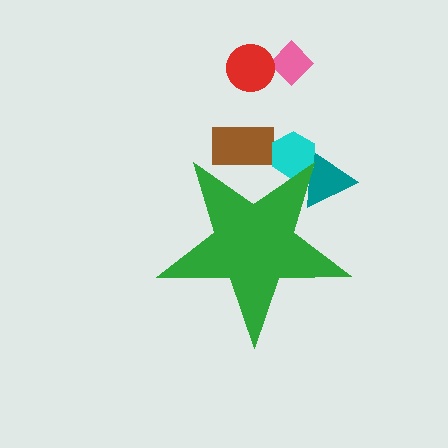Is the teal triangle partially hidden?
Yes, the teal triangle is partially hidden behind the green star.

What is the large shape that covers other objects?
A green star.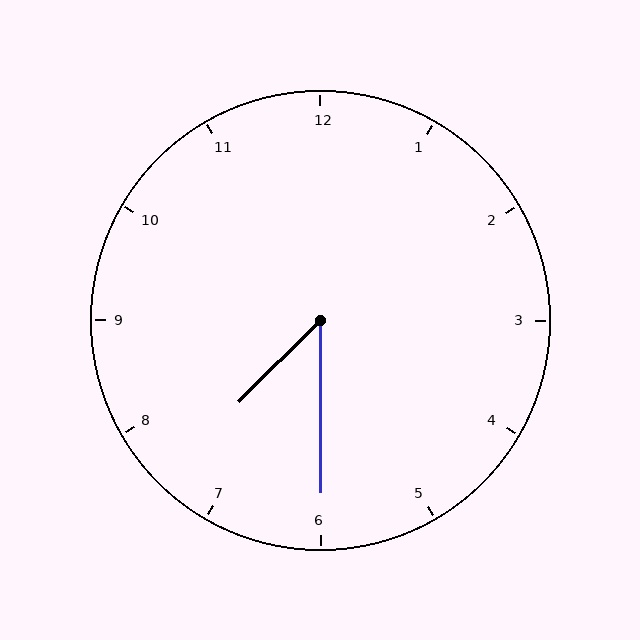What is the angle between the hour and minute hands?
Approximately 45 degrees.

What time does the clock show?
7:30.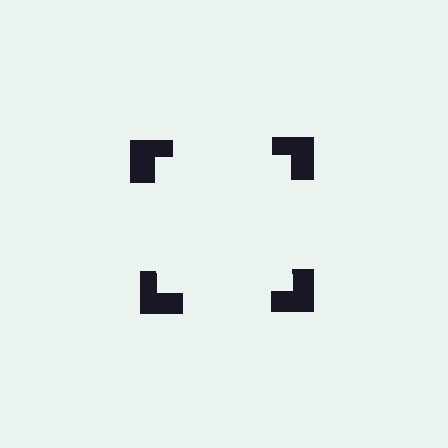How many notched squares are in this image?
There are 4 — one at each vertex of the illusory square.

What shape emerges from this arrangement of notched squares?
An illusory square — its edges are inferred from the aligned wedge cuts in the notched squares, not physically drawn.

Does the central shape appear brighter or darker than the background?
It typically appears slightly brighter than the background, even though no actual brightness change is drawn.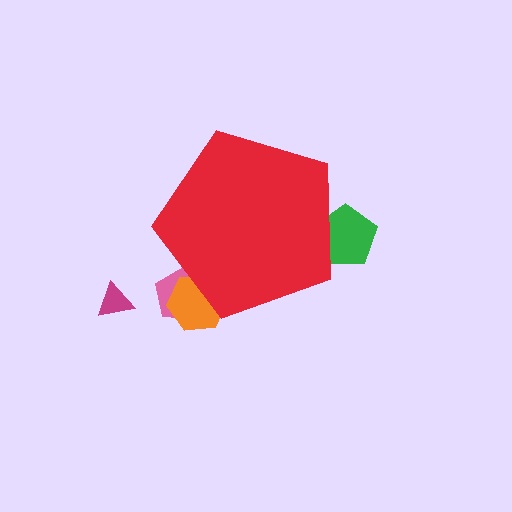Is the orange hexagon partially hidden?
Yes, the orange hexagon is partially hidden behind the red pentagon.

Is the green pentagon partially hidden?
Yes, the green pentagon is partially hidden behind the red pentagon.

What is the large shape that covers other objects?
A red pentagon.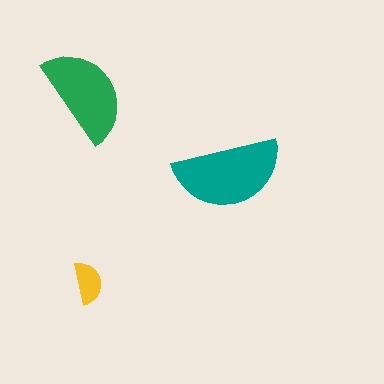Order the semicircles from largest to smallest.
the teal one, the green one, the yellow one.